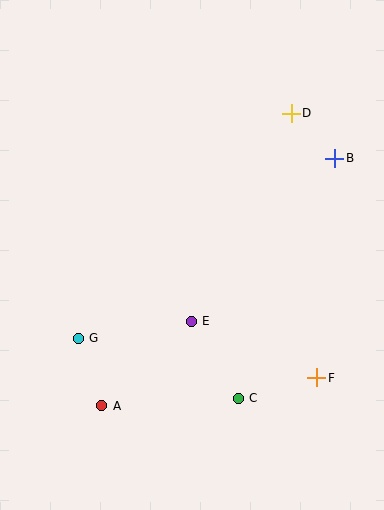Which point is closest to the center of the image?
Point E at (191, 321) is closest to the center.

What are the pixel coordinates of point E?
Point E is at (191, 321).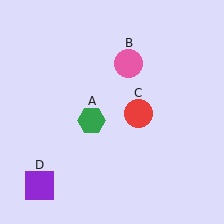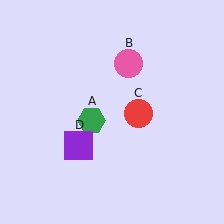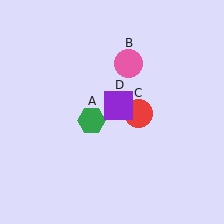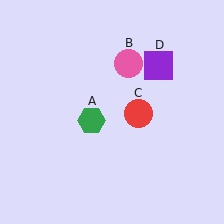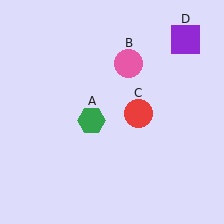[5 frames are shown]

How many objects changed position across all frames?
1 object changed position: purple square (object D).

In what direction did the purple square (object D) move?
The purple square (object D) moved up and to the right.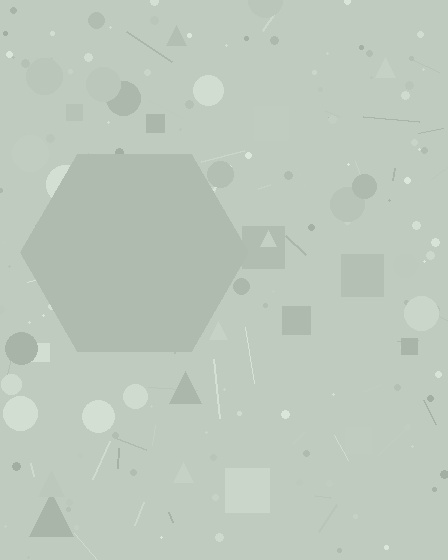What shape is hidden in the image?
A hexagon is hidden in the image.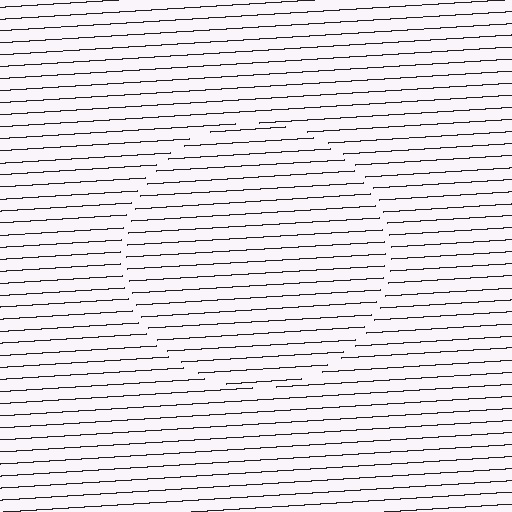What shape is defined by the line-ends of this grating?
An illusory circle. The interior of the shape contains the same grating, shifted by half a period — the contour is defined by the phase discontinuity where line-ends from the inner and outer gratings abut.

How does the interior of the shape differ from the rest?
The interior of the shape contains the same grating, shifted by half a period — the contour is defined by the phase discontinuity where line-ends from the inner and outer gratings abut.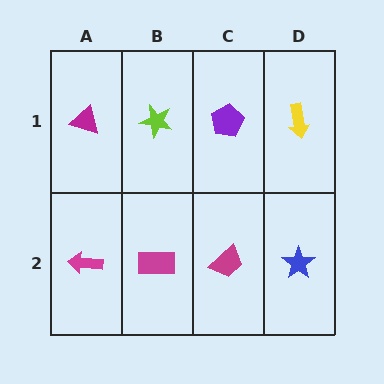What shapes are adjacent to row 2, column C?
A purple pentagon (row 1, column C), a magenta rectangle (row 2, column B), a blue star (row 2, column D).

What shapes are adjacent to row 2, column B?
A lime star (row 1, column B), a magenta arrow (row 2, column A), a magenta trapezoid (row 2, column C).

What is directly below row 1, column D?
A blue star.